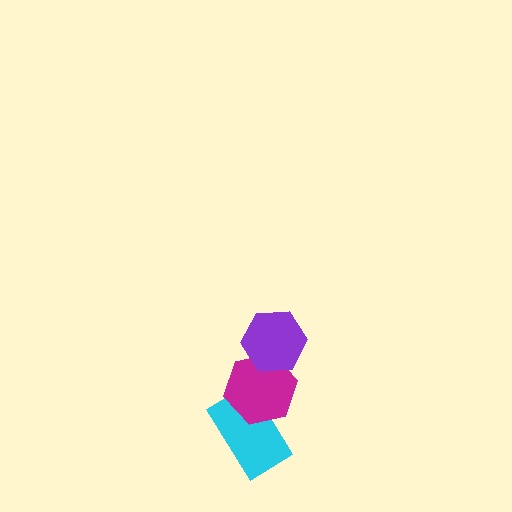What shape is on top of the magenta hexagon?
The purple hexagon is on top of the magenta hexagon.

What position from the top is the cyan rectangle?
The cyan rectangle is 3rd from the top.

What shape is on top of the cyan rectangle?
The magenta hexagon is on top of the cyan rectangle.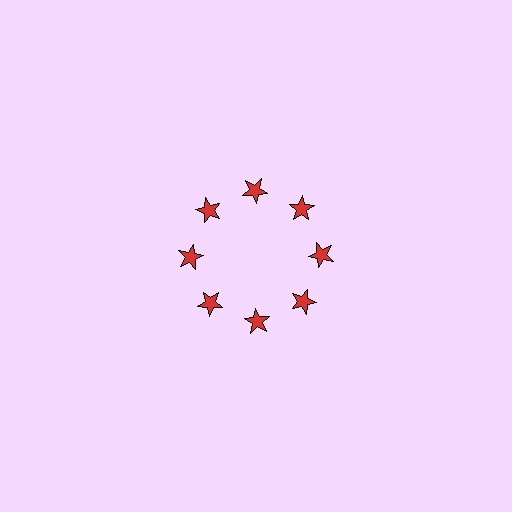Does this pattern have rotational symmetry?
Yes, this pattern has 8-fold rotational symmetry. It looks the same after rotating 45 degrees around the center.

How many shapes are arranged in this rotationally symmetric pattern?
There are 8 shapes, arranged in 8 groups of 1.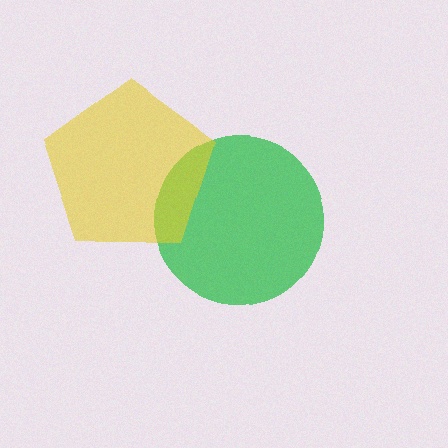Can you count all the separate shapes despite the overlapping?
Yes, there are 2 separate shapes.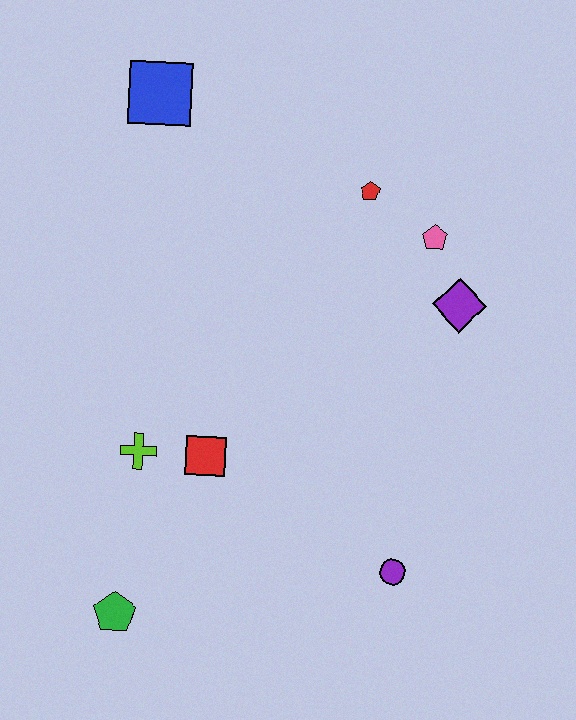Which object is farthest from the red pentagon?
The green pentagon is farthest from the red pentagon.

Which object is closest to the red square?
The lime cross is closest to the red square.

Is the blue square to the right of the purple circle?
No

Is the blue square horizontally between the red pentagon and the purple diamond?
No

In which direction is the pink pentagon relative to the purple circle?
The pink pentagon is above the purple circle.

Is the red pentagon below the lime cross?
No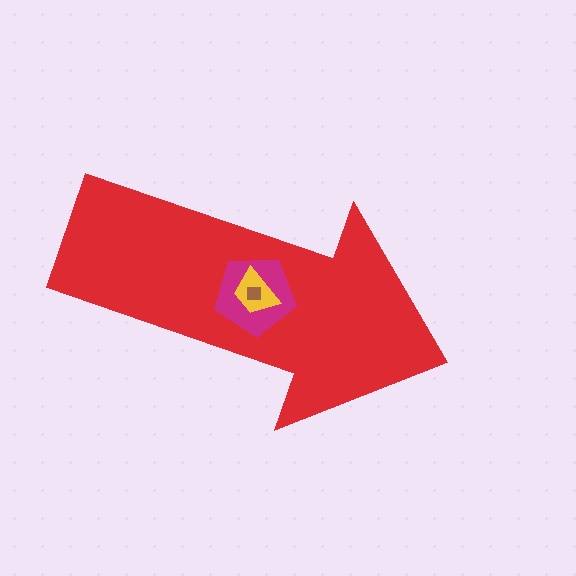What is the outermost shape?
The red arrow.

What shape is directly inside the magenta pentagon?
The yellow trapezoid.